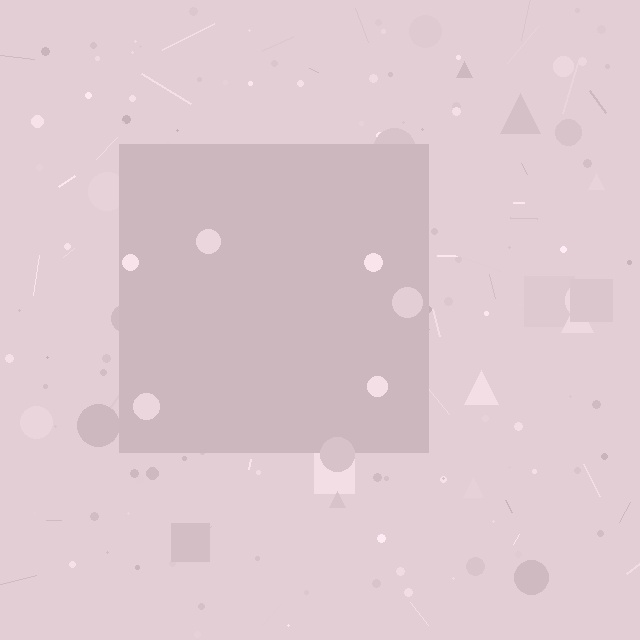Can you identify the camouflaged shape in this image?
The camouflaged shape is a square.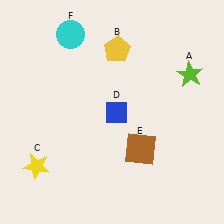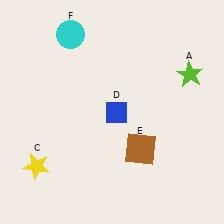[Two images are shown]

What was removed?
The yellow pentagon (B) was removed in Image 2.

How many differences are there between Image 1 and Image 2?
There is 1 difference between the two images.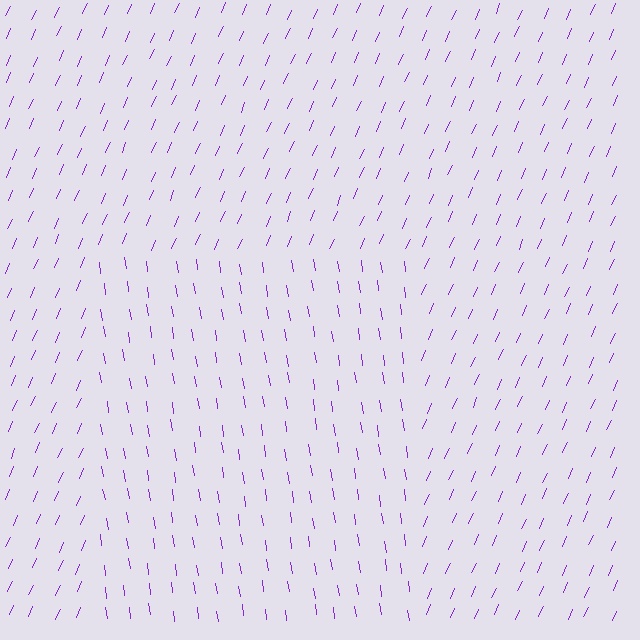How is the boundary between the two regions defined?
The boundary is defined purely by a change in line orientation (approximately 33 degrees difference). All lines are the same color and thickness.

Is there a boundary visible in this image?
Yes, there is a texture boundary formed by a change in line orientation.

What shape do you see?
I see a rectangle.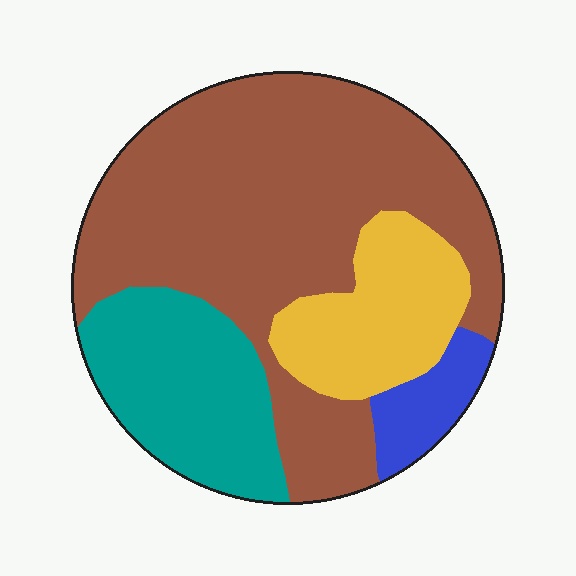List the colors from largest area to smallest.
From largest to smallest: brown, teal, yellow, blue.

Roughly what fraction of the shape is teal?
Teal covers around 20% of the shape.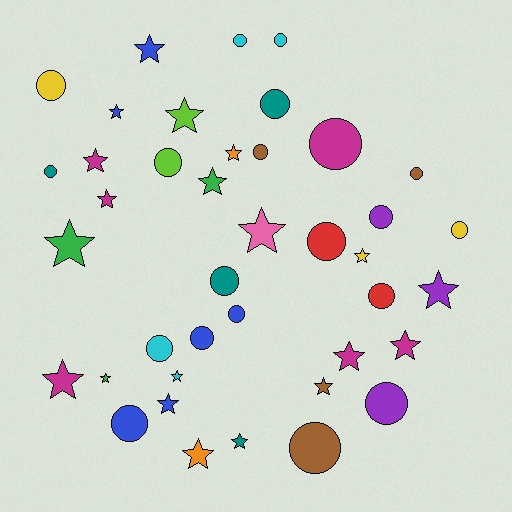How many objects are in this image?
There are 40 objects.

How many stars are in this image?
There are 20 stars.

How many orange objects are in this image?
There are 2 orange objects.